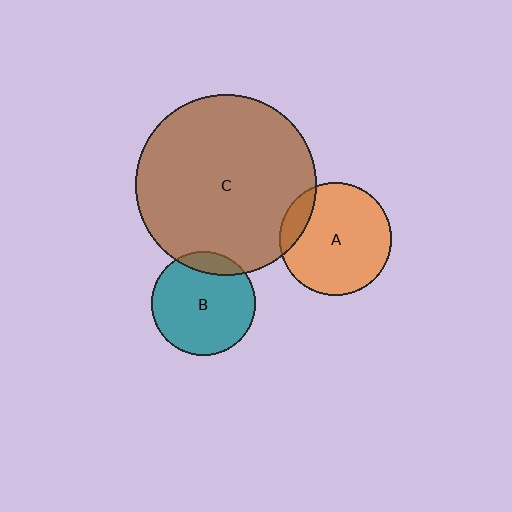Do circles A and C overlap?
Yes.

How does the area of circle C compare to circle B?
Approximately 3.0 times.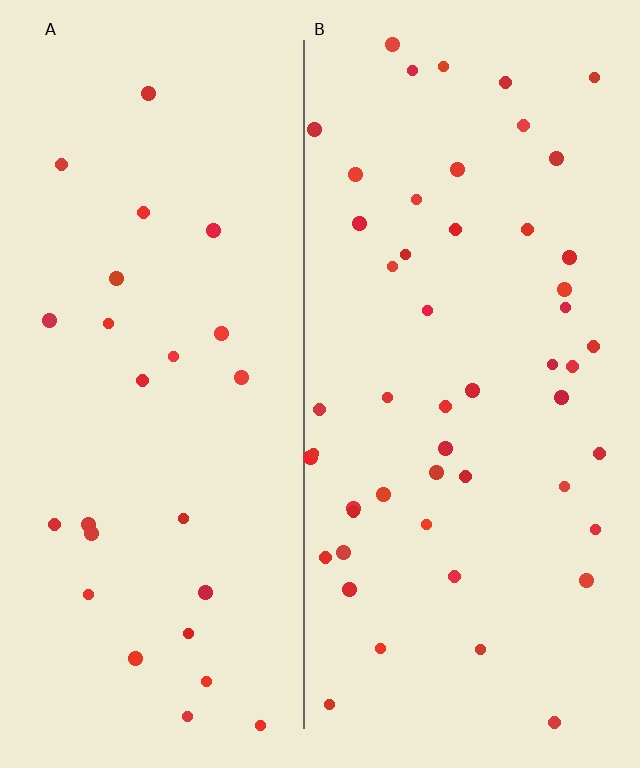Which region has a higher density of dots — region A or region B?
B (the right).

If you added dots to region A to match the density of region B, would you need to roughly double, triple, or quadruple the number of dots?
Approximately double.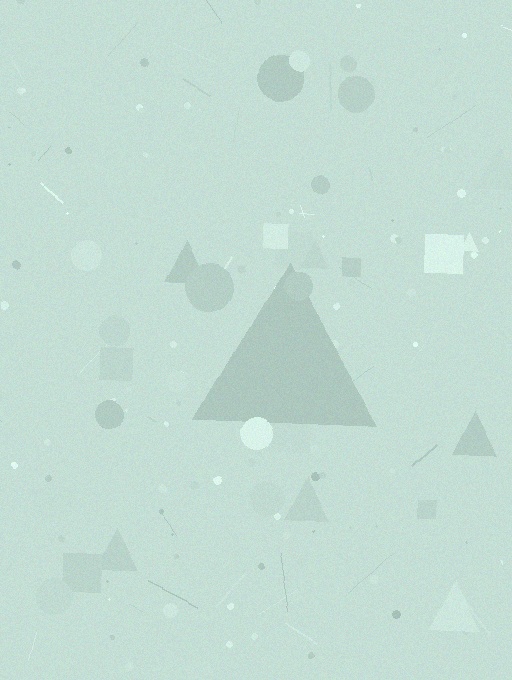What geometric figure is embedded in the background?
A triangle is embedded in the background.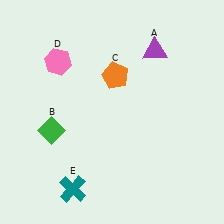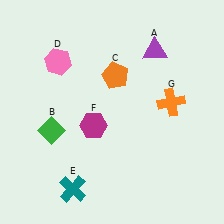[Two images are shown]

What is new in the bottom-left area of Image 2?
A magenta hexagon (F) was added in the bottom-left area of Image 2.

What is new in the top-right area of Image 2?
An orange cross (G) was added in the top-right area of Image 2.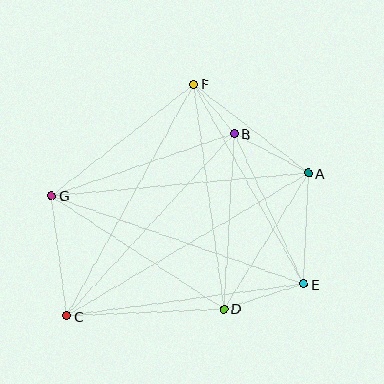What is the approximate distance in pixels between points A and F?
The distance between A and F is approximately 145 pixels.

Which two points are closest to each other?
Points B and F are closest to each other.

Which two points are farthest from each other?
Points A and C are farthest from each other.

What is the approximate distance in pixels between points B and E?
The distance between B and E is approximately 166 pixels.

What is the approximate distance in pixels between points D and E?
The distance between D and E is approximately 84 pixels.